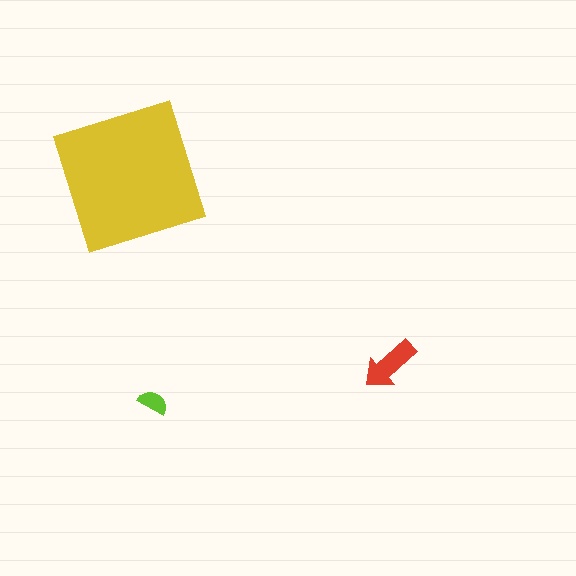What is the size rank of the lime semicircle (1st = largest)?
3rd.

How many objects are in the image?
There are 3 objects in the image.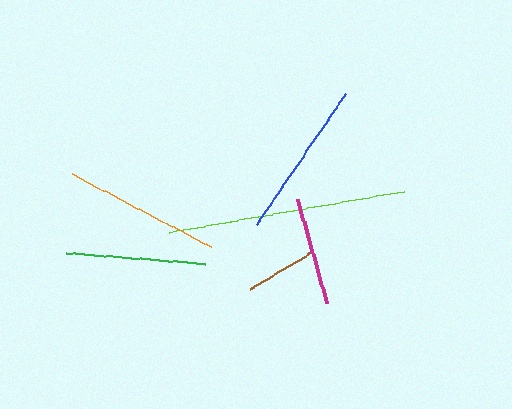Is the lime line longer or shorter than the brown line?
The lime line is longer than the brown line.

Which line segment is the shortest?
The brown line is the shortest at approximately 73 pixels.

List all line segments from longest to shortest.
From longest to shortest: lime, blue, orange, green, magenta, brown.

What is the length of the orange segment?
The orange segment is approximately 157 pixels long.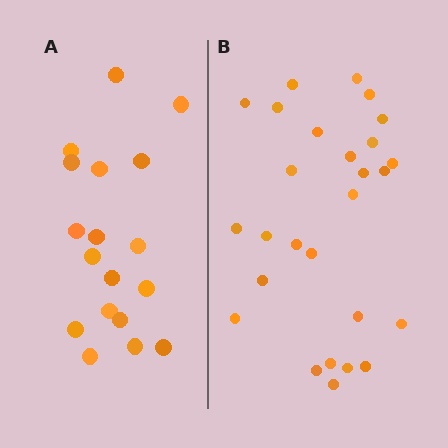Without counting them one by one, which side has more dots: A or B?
Region B (the right region) has more dots.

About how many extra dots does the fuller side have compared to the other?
Region B has roughly 8 or so more dots than region A.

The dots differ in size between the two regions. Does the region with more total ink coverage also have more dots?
No. Region A has more total ink coverage because its dots are larger, but region B actually contains more individual dots. Total area can be misleading — the number of items is what matters here.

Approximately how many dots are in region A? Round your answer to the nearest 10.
About 20 dots. (The exact count is 18, which rounds to 20.)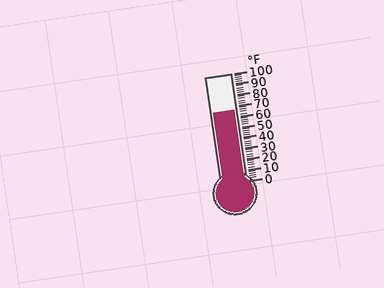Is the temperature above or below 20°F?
The temperature is above 20°F.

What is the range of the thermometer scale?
The thermometer scale ranges from 0°F to 100°F.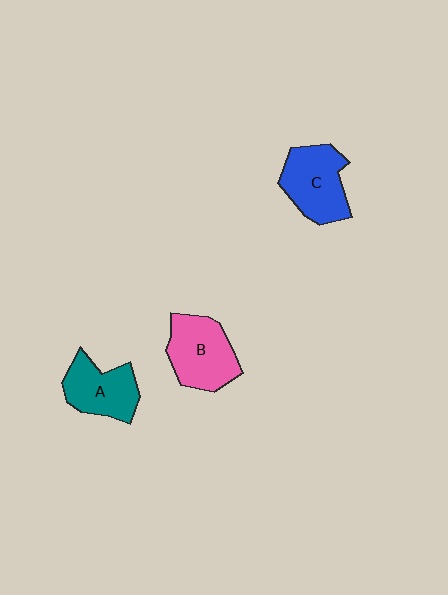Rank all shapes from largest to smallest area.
From largest to smallest: B (pink), C (blue), A (teal).